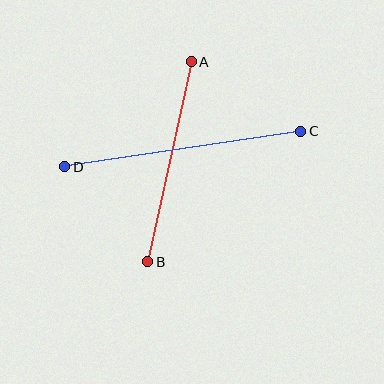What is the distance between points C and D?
The distance is approximately 239 pixels.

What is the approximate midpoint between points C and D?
The midpoint is at approximately (183, 149) pixels.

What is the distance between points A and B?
The distance is approximately 205 pixels.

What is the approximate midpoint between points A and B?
The midpoint is at approximately (169, 162) pixels.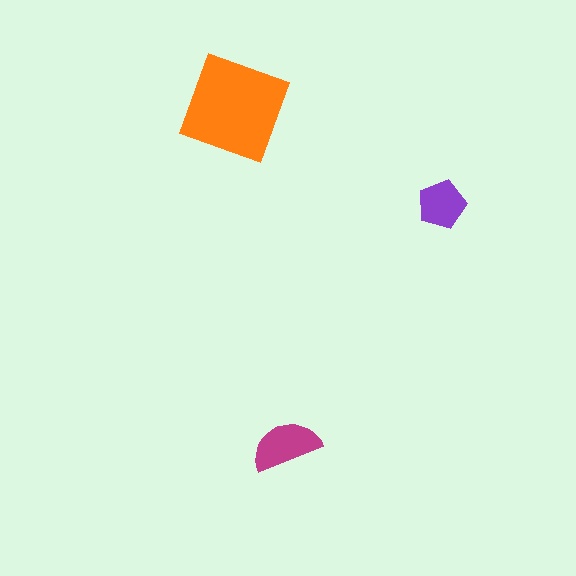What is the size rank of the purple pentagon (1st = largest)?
3rd.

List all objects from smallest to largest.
The purple pentagon, the magenta semicircle, the orange diamond.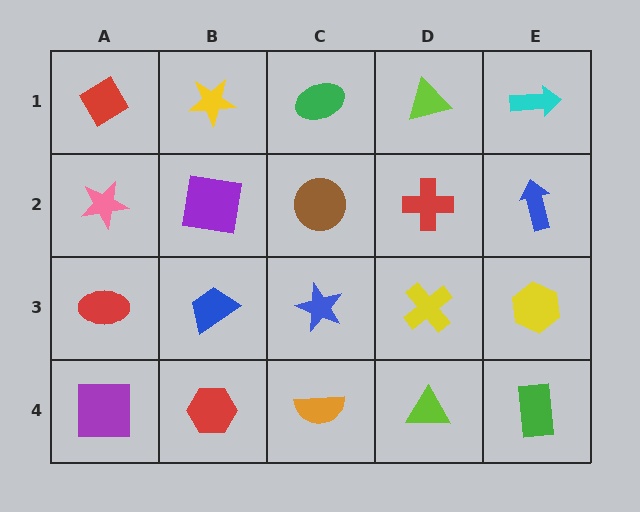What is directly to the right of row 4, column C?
A lime triangle.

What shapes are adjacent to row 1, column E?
A blue arrow (row 2, column E), a lime triangle (row 1, column D).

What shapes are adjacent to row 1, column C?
A brown circle (row 2, column C), a yellow star (row 1, column B), a lime triangle (row 1, column D).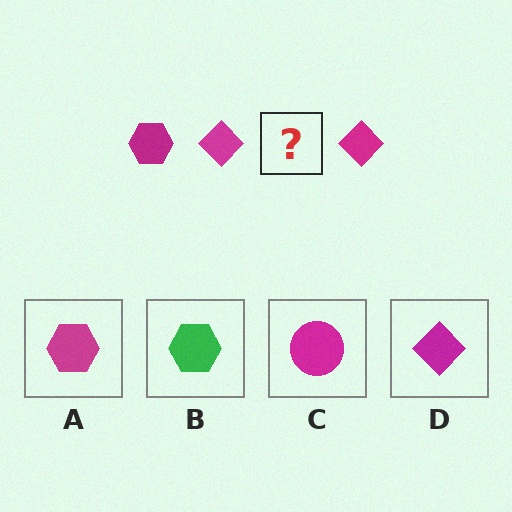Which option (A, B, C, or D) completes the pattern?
A.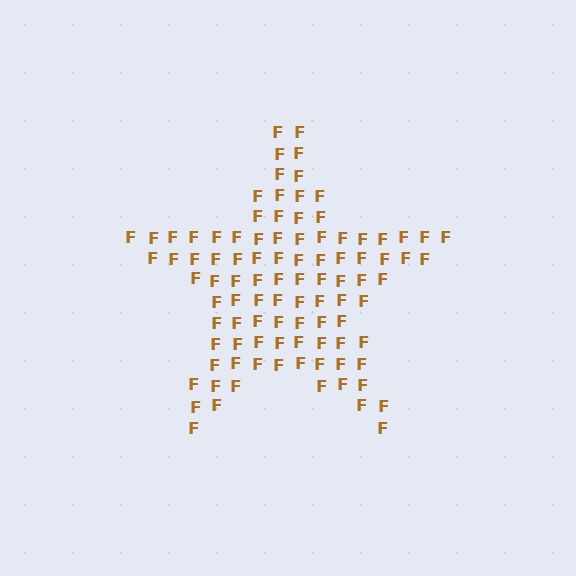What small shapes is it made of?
It is made of small letter F's.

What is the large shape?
The large shape is a star.